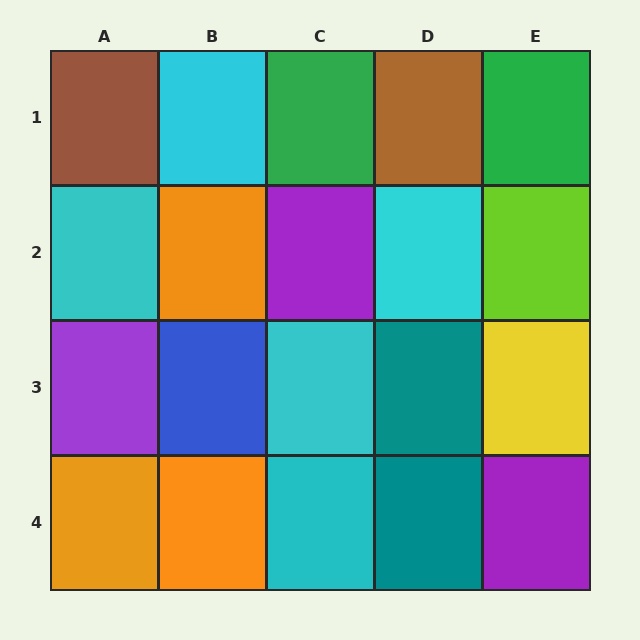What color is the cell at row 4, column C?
Cyan.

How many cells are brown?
2 cells are brown.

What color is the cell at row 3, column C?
Cyan.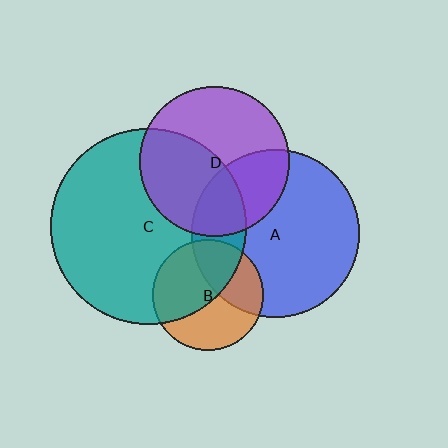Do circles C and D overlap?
Yes.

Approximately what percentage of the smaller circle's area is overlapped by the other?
Approximately 45%.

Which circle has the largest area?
Circle C (teal).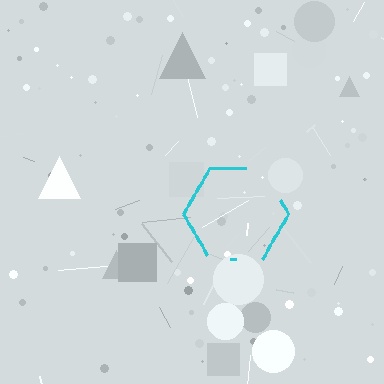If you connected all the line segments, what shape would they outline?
They would outline a hexagon.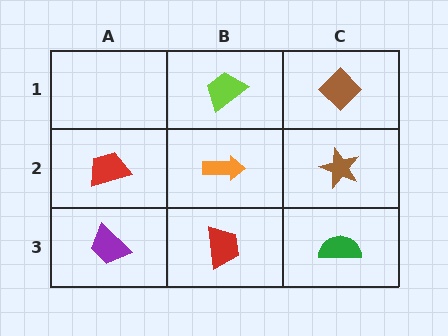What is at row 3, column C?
A green semicircle.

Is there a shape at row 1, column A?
No, that cell is empty.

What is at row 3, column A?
A purple trapezoid.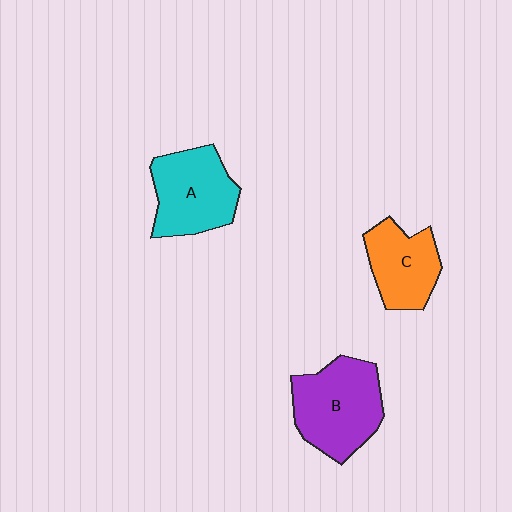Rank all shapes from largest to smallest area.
From largest to smallest: B (purple), A (cyan), C (orange).